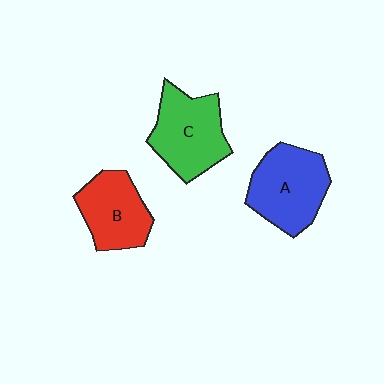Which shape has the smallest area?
Shape B (red).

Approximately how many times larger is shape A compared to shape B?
Approximately 1.2 times.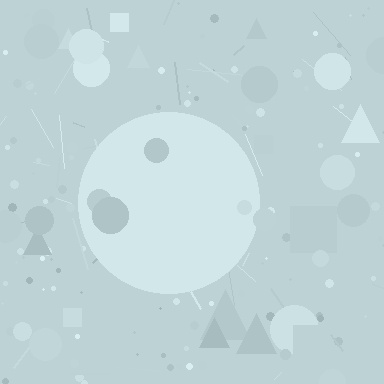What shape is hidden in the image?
A circle is hidden in the image.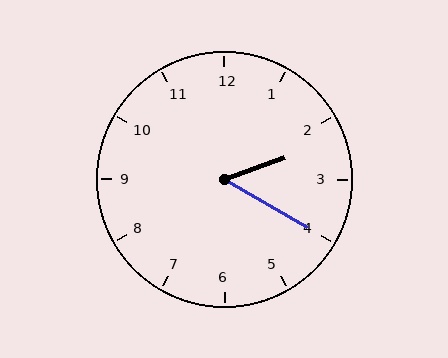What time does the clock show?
2:20.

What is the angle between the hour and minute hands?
Approximately 50 degrees.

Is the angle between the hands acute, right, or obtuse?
It is acute.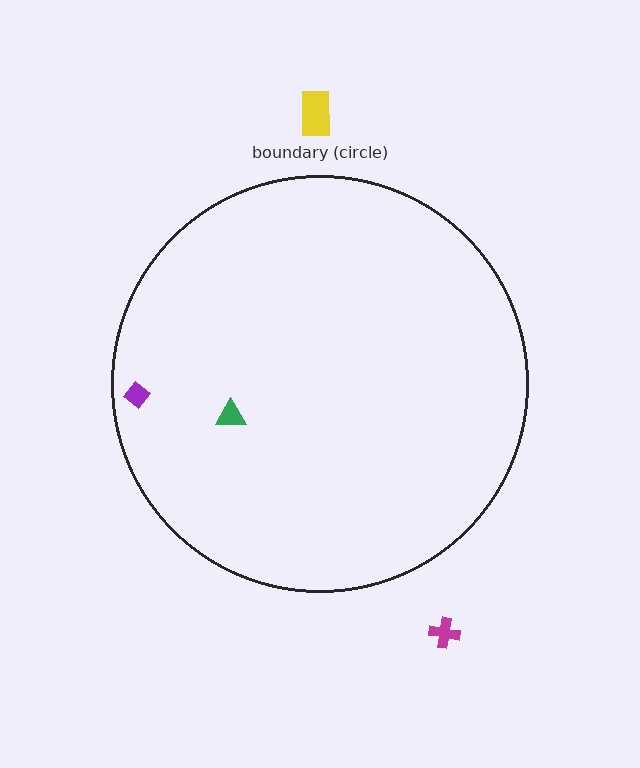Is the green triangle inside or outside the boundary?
Inside.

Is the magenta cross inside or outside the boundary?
Outside.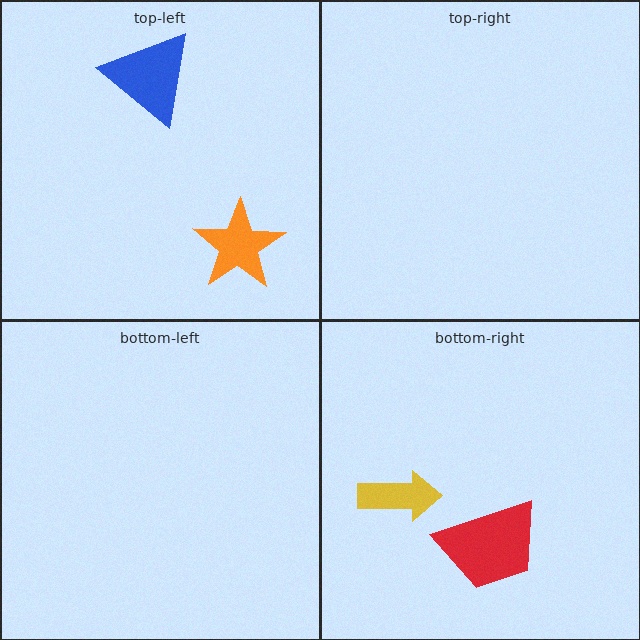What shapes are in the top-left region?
The blue triangle, the orange star.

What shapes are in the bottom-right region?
The yellow arrow, the red trapezoid.